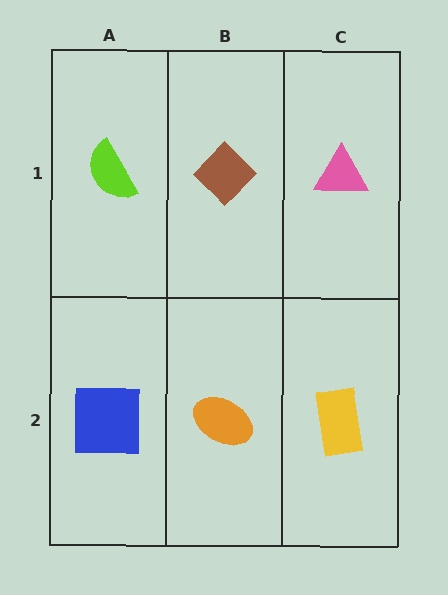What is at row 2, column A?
A blue square.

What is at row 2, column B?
An orange ellipse.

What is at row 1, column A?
A lime semicircle.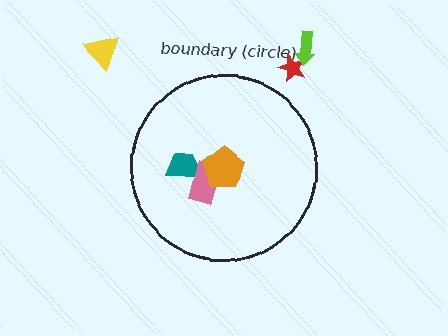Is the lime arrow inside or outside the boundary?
Outside.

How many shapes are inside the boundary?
3 inside, 3 outside.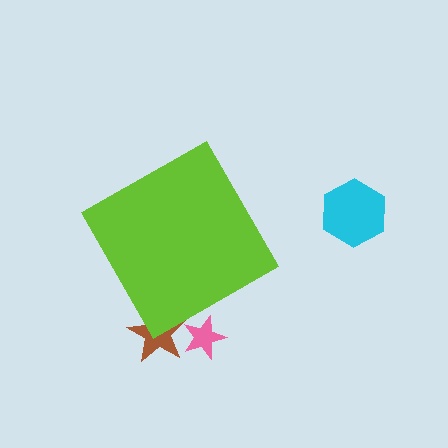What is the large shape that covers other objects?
A lime diamond.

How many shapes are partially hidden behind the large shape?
2 shapes are partially hidden.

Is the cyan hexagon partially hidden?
No, the cyan hexagon is fully visible.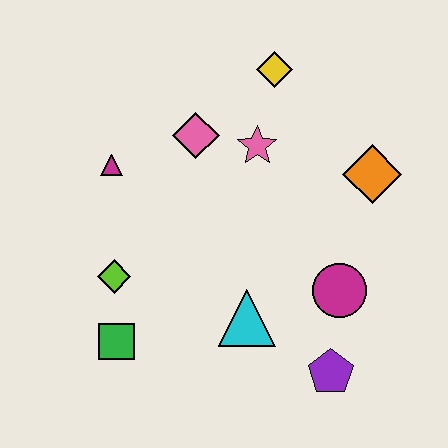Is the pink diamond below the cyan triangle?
No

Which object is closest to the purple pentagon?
The magenta circle is closest to the purple pentagon.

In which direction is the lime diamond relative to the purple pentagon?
The lime diamond is to the left of the purple pentagon.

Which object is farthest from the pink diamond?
The purple pentagon is farthest from the pink diamond.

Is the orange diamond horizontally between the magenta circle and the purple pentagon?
No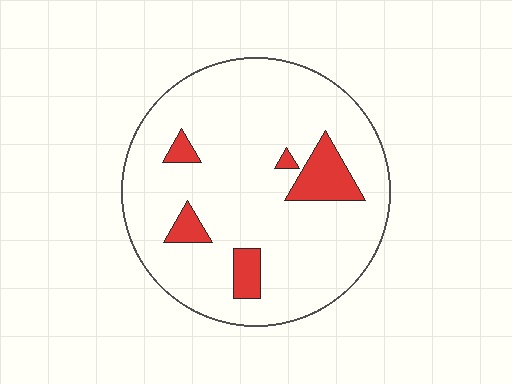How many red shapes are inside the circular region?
5.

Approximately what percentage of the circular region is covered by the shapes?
Approximately 10%.